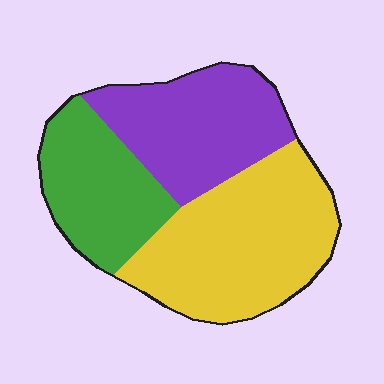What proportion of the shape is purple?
Purple takes up between a quarter and a half of the shape.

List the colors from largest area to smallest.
From largest to smallest: yellow, purple, green.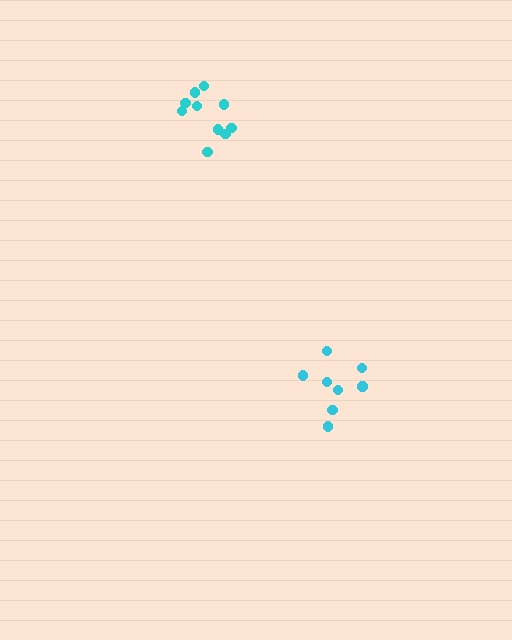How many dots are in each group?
Group 1: 8 dots, Group 2: 10 dots (18 total).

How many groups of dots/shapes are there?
There are 2 groups.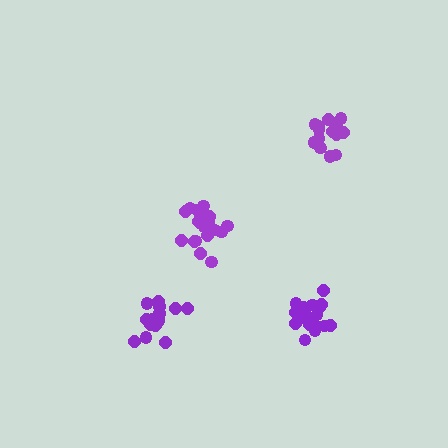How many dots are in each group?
Group 1: 20 dots, Group 2: 21 dots, Group 3: 15 dots, Group 4: 16 dots (72 total).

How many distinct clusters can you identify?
There are 4 distinct clusters.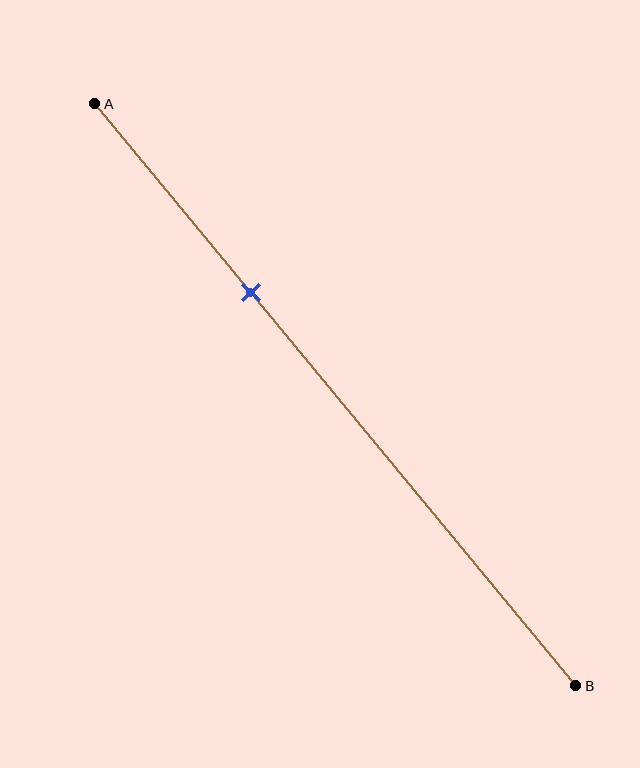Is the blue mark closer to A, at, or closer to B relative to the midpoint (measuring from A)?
The blue mark is closer to point A than the midpoint of segment AB.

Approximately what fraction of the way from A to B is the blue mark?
The blue mark is approximately 30% of the way from A to B.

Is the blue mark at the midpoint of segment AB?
No, the mark is at about 30% from A, not at the 50% midpoint.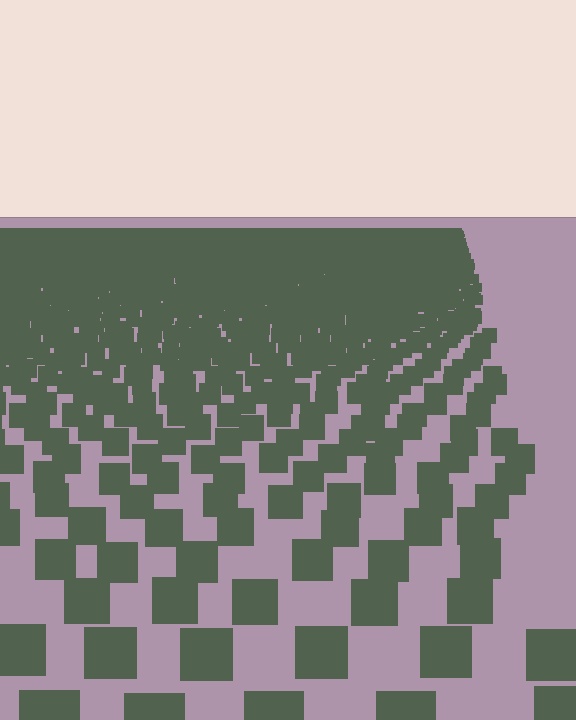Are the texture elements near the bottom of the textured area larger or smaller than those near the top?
Larger. Near the bottom, elements are closer to the viewer and appear at a bigger on-screen size.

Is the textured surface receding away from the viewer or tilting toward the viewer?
The surface is receding away from the viewer. Texture elements get smaller and denser toward the top.